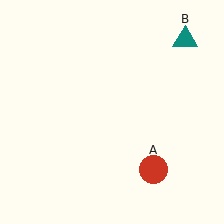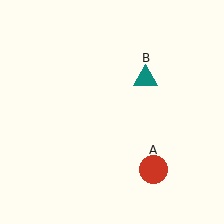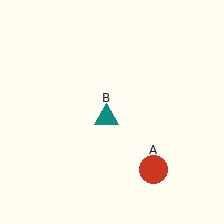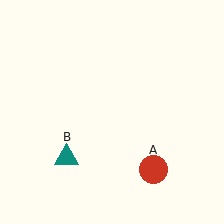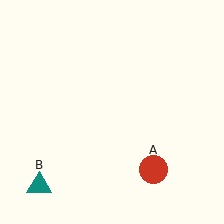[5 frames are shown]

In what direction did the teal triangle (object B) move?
The teal triangle (object B) moved down and to the left.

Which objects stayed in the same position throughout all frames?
Red circle (object A) remained stationary.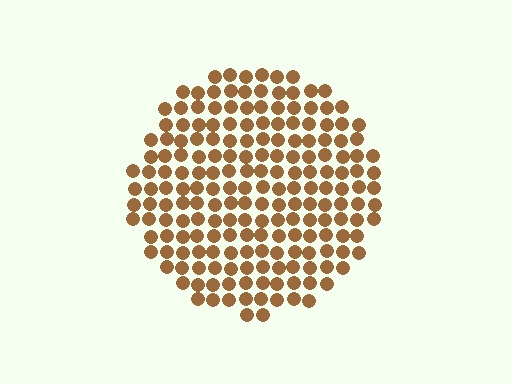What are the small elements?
The small elements are circles.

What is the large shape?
The large shape is a circle.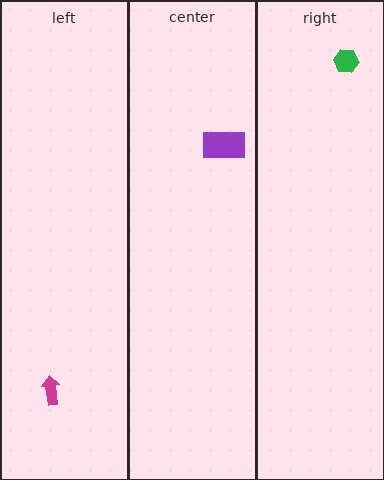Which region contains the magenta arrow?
The left region.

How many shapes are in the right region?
1.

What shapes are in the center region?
The purple rectangle.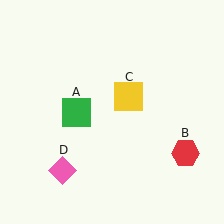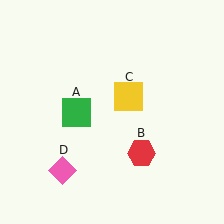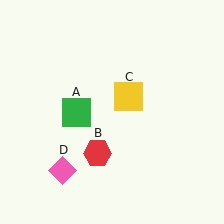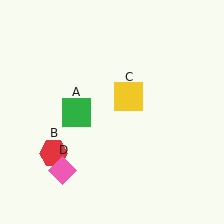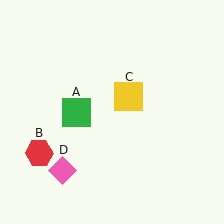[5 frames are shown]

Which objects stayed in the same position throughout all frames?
Green square (object A) and yellow square (object C) and pink diamond (object D) remained stationary.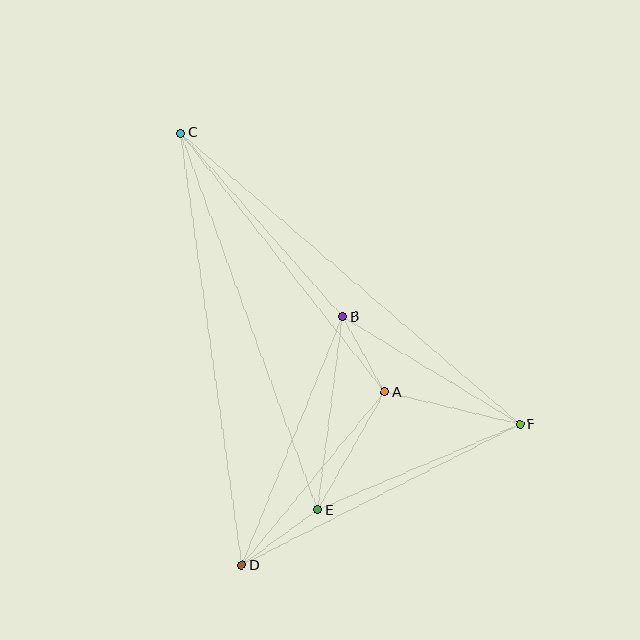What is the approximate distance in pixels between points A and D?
The distance between A and D is approximately 224 pixels.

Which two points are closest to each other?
Points A and B are closest to each other.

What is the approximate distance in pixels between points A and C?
The distance between A and C is approximately 330 pixels.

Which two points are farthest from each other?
Points C and F are farthest from each other.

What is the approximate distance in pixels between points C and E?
The distance between C and E is approximately 401 pixels.